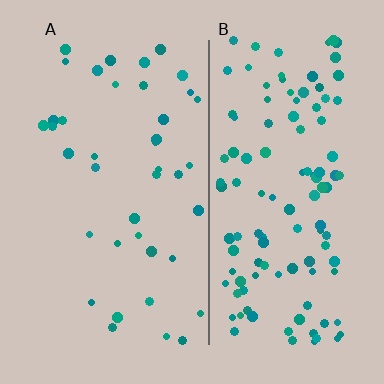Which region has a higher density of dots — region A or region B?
B (the right).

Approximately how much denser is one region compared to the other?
Approximately 2.9× — region B over region A.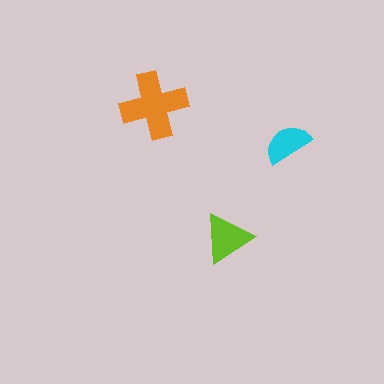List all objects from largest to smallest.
The orange cross, the lime triangle, the cyan semicircle.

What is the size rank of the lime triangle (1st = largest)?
2nd.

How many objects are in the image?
There are 3 objects in the image.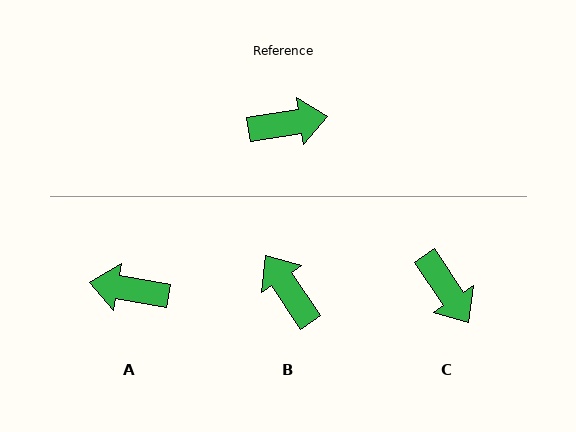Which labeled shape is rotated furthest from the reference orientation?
A, about 161 degrees away.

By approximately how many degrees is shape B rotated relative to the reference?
Approximately 115 degrees counter-clockwise.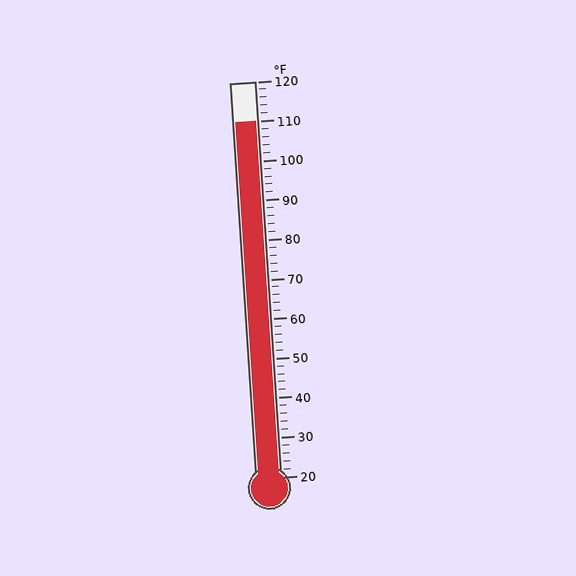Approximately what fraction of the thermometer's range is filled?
The thermometer is filled to approximately 90% of its range.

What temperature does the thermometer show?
The thermometer shows approximately 110°F.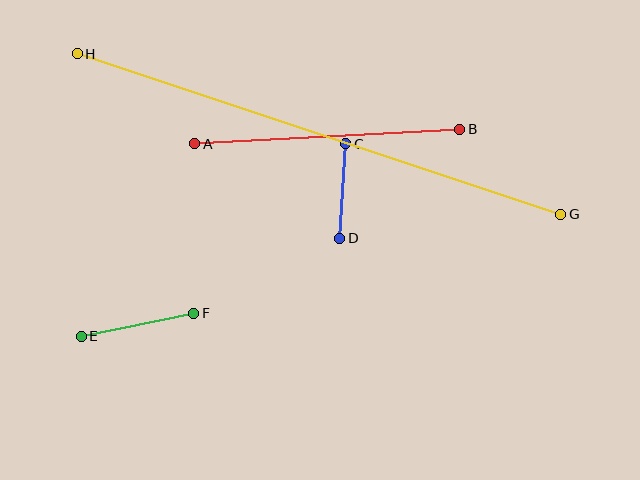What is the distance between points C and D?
The distance is approximately 95 pixels.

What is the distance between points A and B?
The distance is approximately 266 pixels.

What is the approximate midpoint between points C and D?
The midpoint is at approximately (343, 191) pixels.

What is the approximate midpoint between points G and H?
The midpoint is at approximately (319, 134) pixels.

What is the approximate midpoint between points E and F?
The midpoint is at approximately (137, 325) pixels.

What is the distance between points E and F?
The distance is approximately 115 pixels.